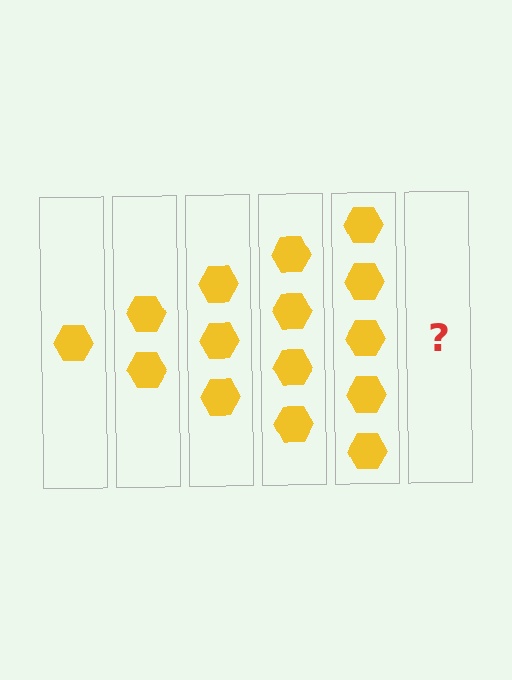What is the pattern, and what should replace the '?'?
The pattern is that each step adds one more hexagon. The '?' should be 6 hexagons.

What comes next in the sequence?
The next element should be 6 hexagons.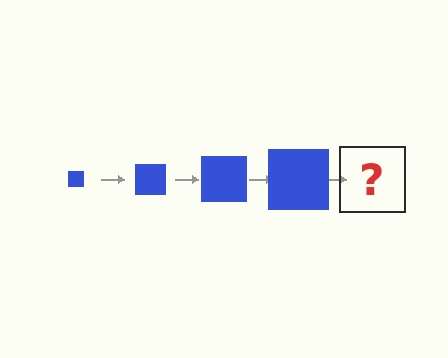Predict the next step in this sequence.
The next step is a blue square, larger than the previous one.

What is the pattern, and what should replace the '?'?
The pattern is that the square gets progressively larger each step. The '?' should be a blue square, larger than the previous one.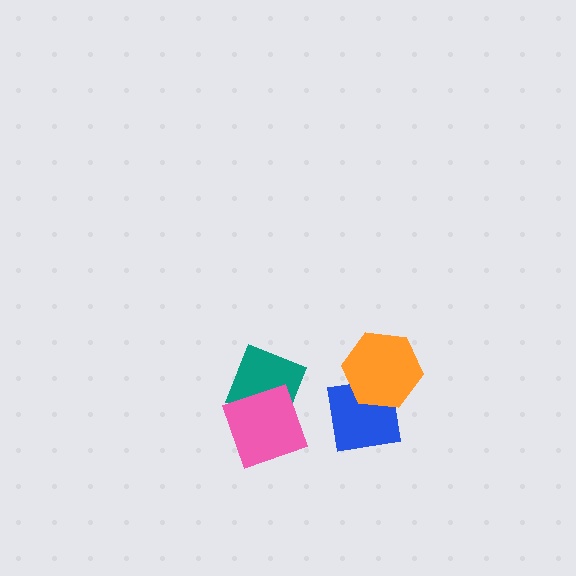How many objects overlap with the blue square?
1 object overlaps with the blue square.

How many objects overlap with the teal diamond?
1 object overlaps with the teal diamond.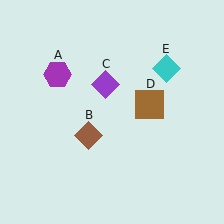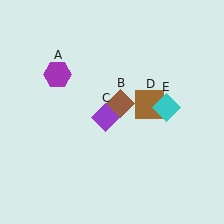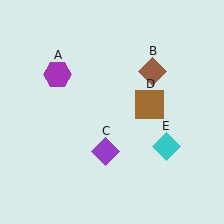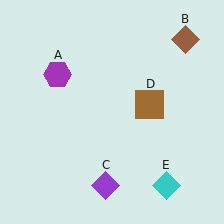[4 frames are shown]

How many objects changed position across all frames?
3 objects changed position: brown diamond (object B), purple diamond (object C), cyan diamond (object E).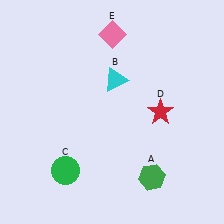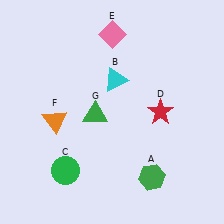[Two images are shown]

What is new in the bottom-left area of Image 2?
An orange triangle (F) was added in the bottom-left area of Image 2.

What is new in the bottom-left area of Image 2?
A green triangle (G) was added in the bottom-left area of Image 2.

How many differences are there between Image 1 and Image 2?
There are 2 differences between the two images.